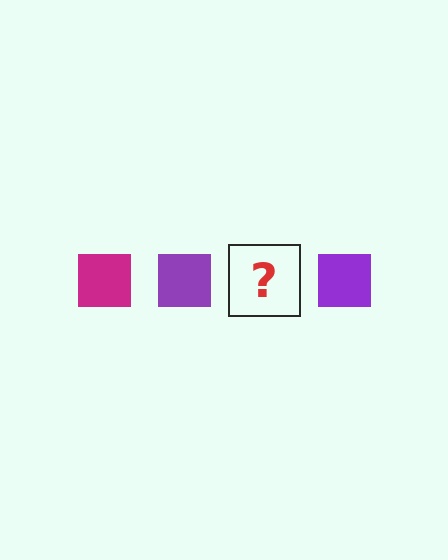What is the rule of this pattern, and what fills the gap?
The rule is that the pattern cycles through magenta, purple squares. The gap should be filled with a magenta square.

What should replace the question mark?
The question mark should be replaced with a magenta square.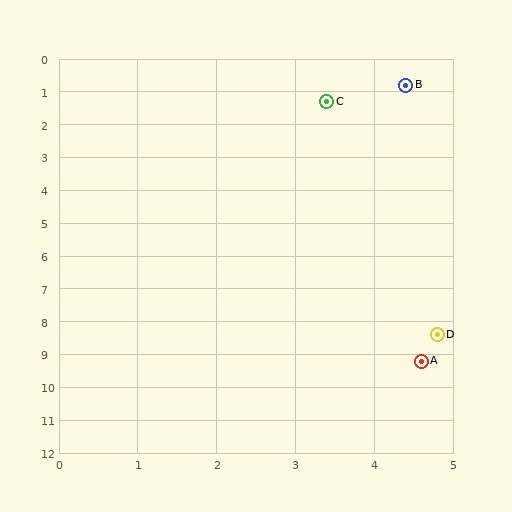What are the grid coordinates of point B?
Point B is at approximately (4.4, 0.8).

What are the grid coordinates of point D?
Point D is at approximately (4.8, 8.4).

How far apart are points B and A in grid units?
Points B and A are about 8.4 grid units apart.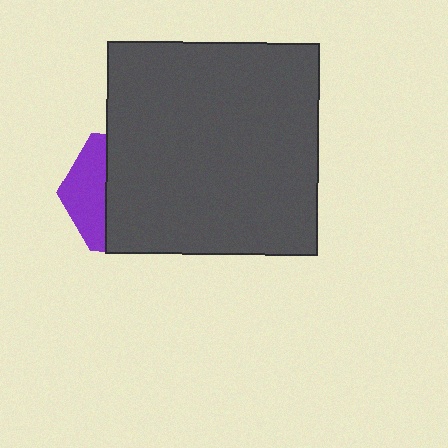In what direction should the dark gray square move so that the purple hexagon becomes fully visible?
The dark gray square should move right. That is the shortest direction to clear the overlap and leave the purple hexagon fully visible.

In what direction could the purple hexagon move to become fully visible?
The purple hexagon could move left. That would shift it out from behind the dark gray square entirely.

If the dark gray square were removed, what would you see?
You would see the complete purple hexagon.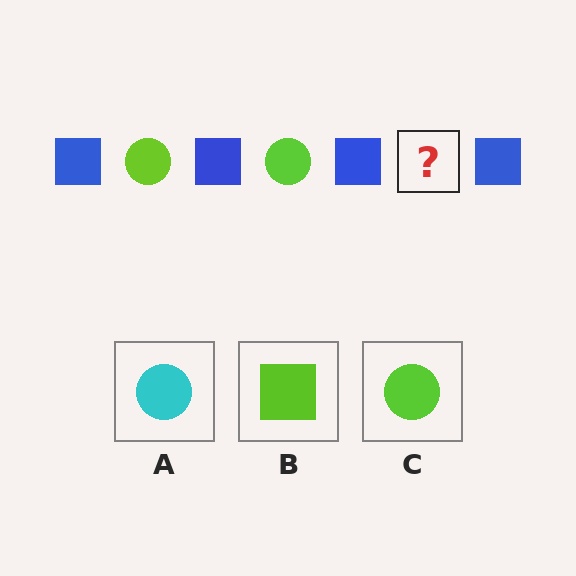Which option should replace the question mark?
Option C.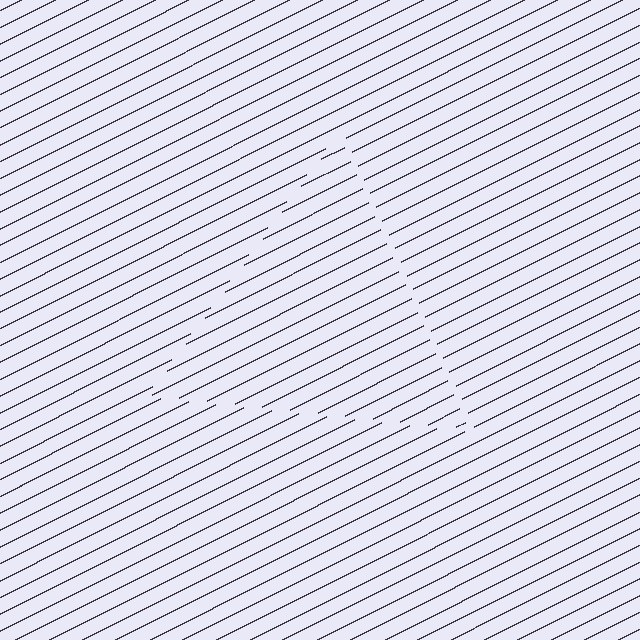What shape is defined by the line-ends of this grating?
An illusory triangle. The interior of the shape contains the same grating, shifted by half a period — the contour is defined by the phase discontinuity where line-ends from the inner and outer gratings abut.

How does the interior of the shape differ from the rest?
The interior of the shape contains the same grating, shifted by half a period — the contour is defined by the phase discontinuity where line-ends from the inner and outer gratings abut.